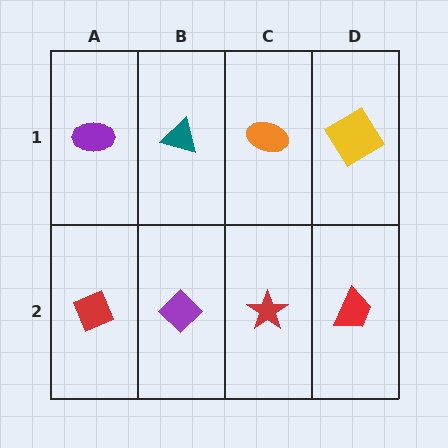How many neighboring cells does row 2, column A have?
2.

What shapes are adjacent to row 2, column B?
A teal triangle (row 1, column B), a red diamond (row 2, column A), a red star (row 2, column C).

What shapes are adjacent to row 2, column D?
A yellow diamond (row 1, column D), a red star (row 2, column C).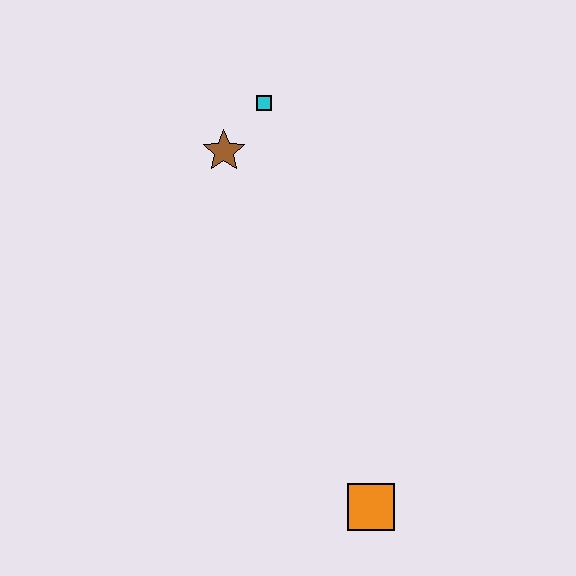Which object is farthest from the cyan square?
The orange square is farthest from the cyan square.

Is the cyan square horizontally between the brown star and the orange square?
Yes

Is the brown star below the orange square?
No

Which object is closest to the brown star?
The cyan square is closest to the brown star.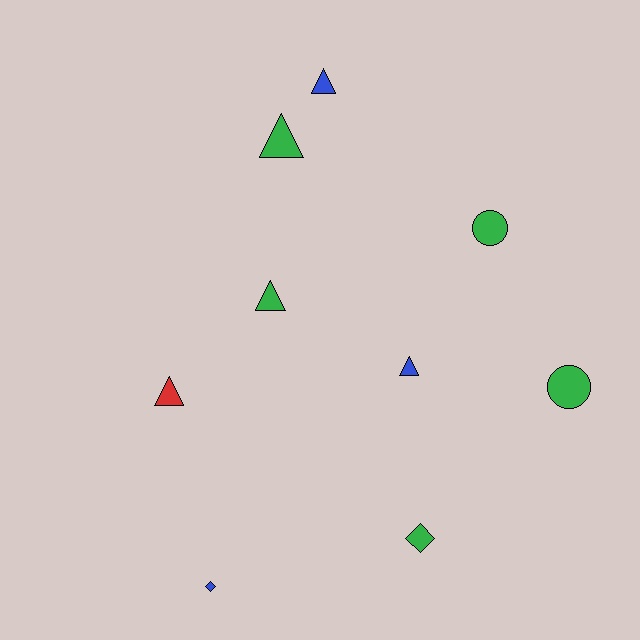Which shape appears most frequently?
Triangle, with 5 objects.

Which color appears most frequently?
Green, with 5 objects.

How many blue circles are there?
There are no blue circles.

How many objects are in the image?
There are 9 objects.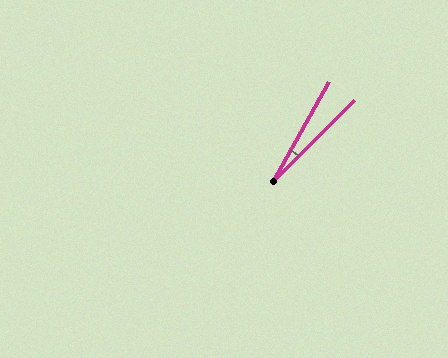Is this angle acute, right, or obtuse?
It is acute.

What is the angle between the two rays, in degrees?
Approximately 16 degrees.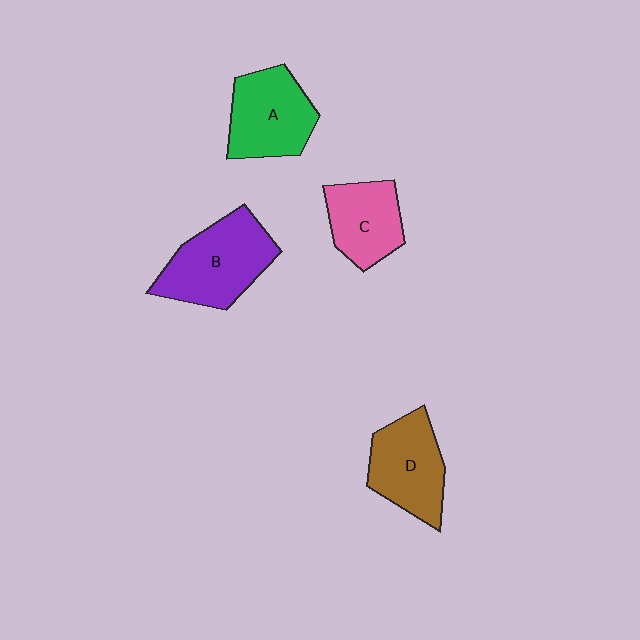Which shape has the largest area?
Shape B (purple).